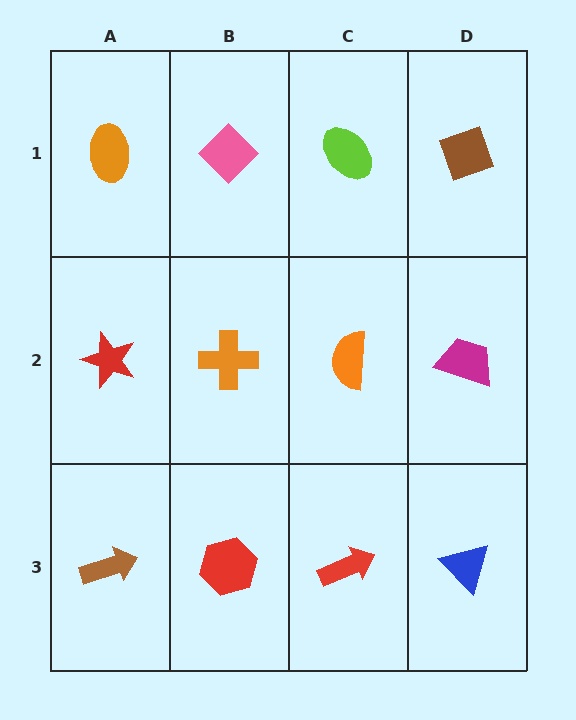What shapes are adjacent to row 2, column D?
A brown diamond (row 1, column D), a blue triangle (row 3, column D), an orange semicircle (row 2, column C).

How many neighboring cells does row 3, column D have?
2.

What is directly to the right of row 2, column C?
A magenta trapezoid.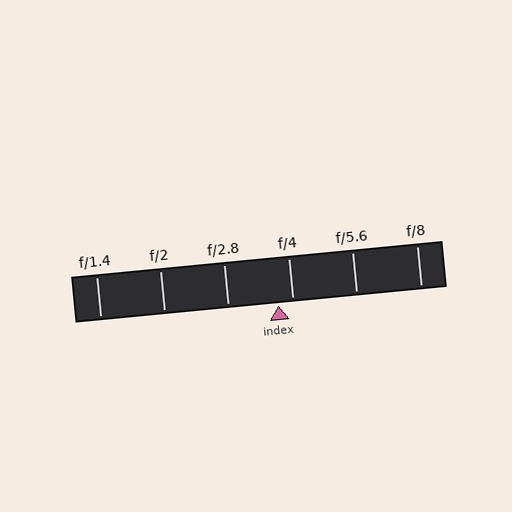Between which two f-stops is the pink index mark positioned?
The index mark is between f/2.8 and f/4.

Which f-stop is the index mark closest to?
The index mark is closest to f/4.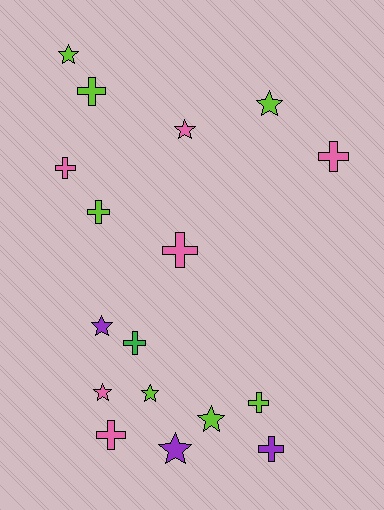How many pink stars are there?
There are 2 pink stars.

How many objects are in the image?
There are 17 objects.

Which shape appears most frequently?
Cross, with 9 objects.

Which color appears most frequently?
Lime, with 7 objects.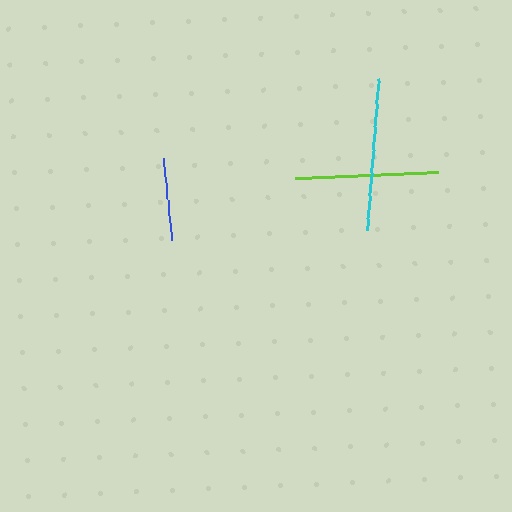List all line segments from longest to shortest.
From longest to shortest: cyan, lime, blue.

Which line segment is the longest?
The cyan line is the longest at approximately 152 pixels.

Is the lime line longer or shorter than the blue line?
The lime line is longer than the blue line.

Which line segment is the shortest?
The blue line is the shortest at approximately 82 pixels.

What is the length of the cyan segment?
The cyan segment is approximately 152 pixels long.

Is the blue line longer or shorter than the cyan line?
The cyan line is longer than the blue line.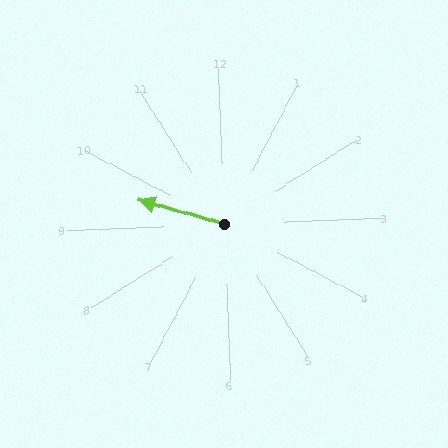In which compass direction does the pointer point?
West.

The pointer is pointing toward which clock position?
Roughly 10 o'clock.